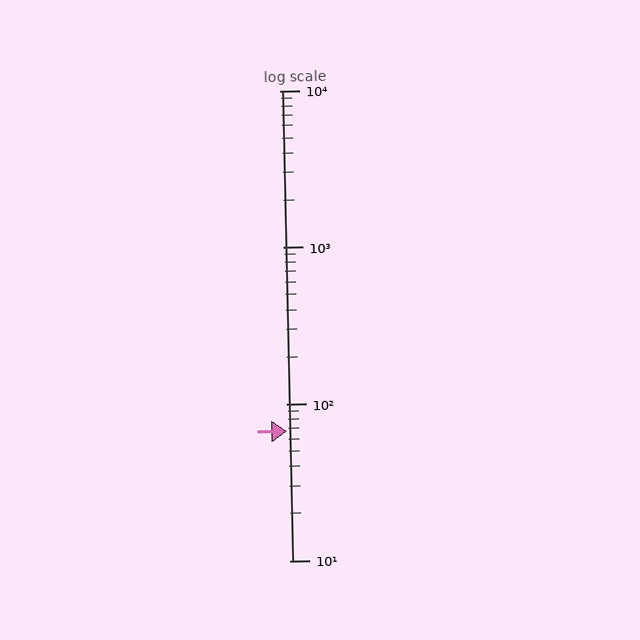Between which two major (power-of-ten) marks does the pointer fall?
The pointer is between 10 and 100.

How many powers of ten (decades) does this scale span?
The scale spans 3 decades, from 10 to 10000.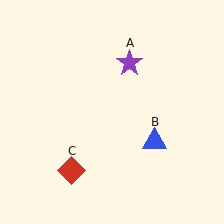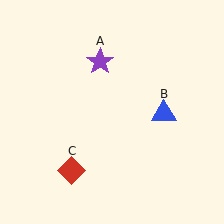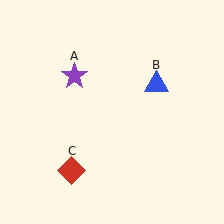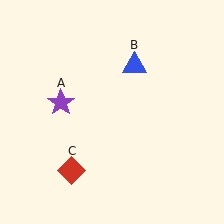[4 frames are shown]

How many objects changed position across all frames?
2 objects changed position: purple star (object A), blue triangle (object B).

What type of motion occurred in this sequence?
The purple star (object A), blue triangle (object B) rotated counterclockwise around the center of the scene.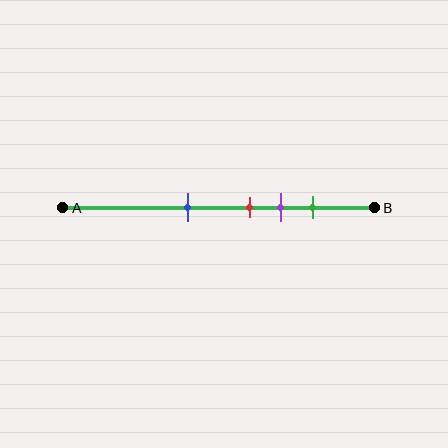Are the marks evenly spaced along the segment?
No, the marks are not evenly spaced.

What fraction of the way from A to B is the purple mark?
The purple mark is approximately 70% (0.7) of the way from A to B.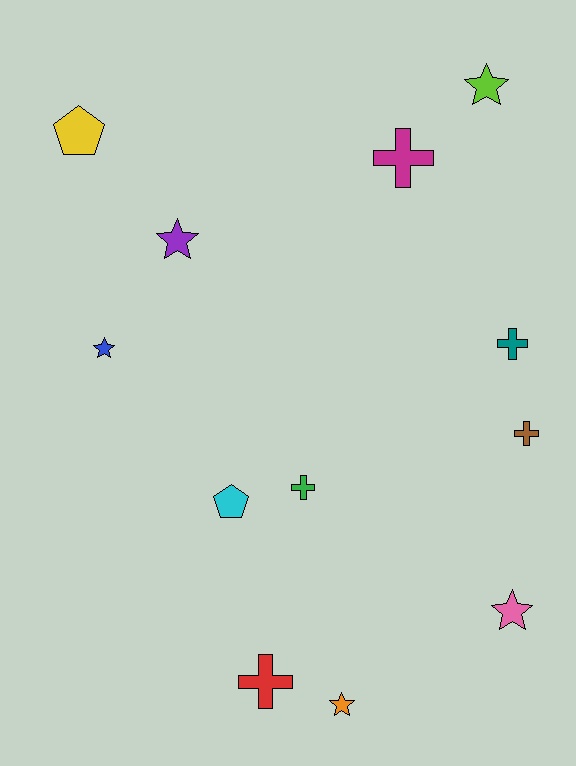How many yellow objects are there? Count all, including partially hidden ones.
There is 1 yellow object.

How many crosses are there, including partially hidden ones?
There are 5 crosses.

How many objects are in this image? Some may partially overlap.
There are 12 objects.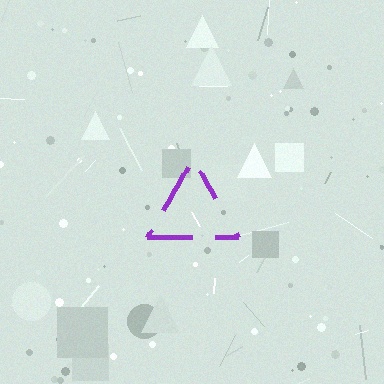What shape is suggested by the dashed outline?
The dashed outline suggests a triangle.